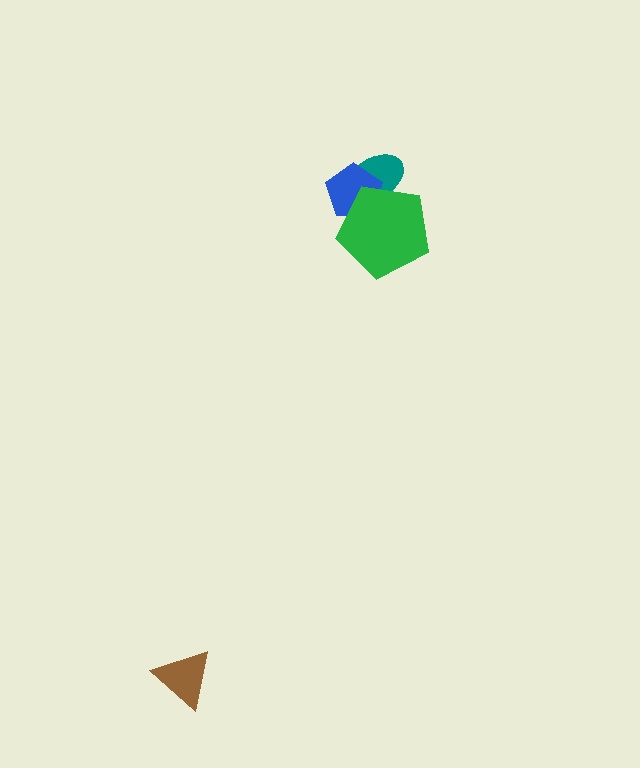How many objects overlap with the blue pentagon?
2 objects overlap with the blue pentagon.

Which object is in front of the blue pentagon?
The green pentagon is in front of the blue pentagon.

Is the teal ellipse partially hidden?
Yes, it is partially covered by another shape.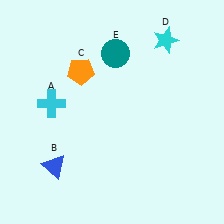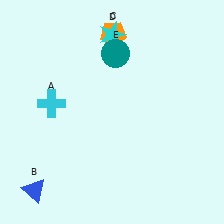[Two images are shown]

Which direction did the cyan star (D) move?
The cyan star (D) moved left.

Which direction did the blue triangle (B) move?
The blue triangle (B) moved down.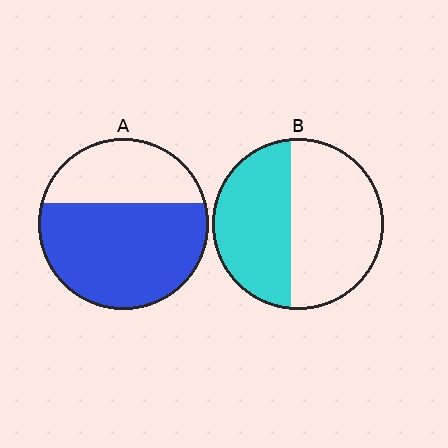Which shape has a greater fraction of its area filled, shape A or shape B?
Shape A.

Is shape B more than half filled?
No.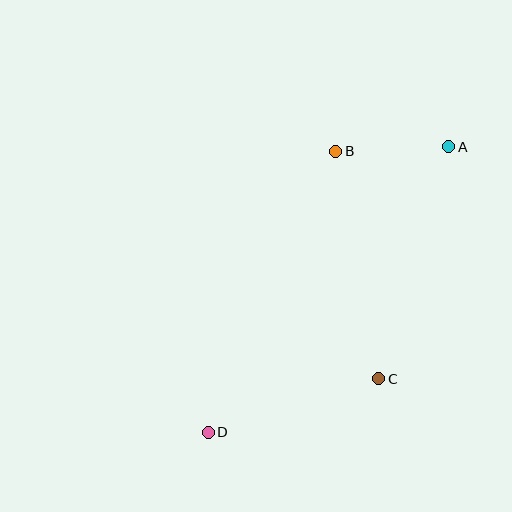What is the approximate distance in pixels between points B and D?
The distance between B and D is approximately 308 pixels.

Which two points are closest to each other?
Points A and B are closest to each other.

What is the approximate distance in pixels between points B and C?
The distance between B and C is approximately 231 pixels.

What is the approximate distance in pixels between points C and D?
The distance between C and D is approximately 179 pixels.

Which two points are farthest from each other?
Points A and D are farthest from each other.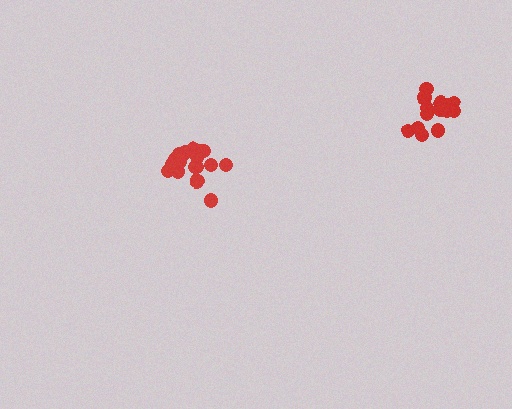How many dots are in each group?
Group 1: 16 dots, Group 2: 19 dots (35 total).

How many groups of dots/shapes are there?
There are 2 groups.